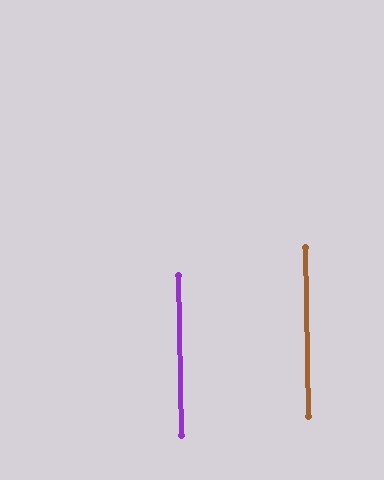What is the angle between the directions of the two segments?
Approximately 0 degrees.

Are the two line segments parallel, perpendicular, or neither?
Parallel — their directions differ by only 0.4°.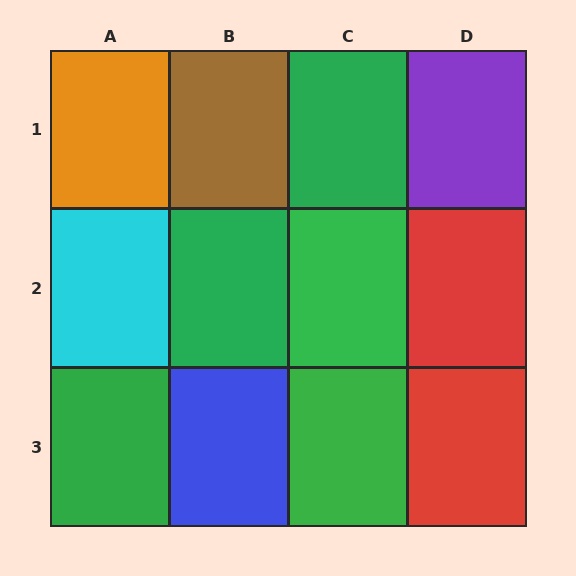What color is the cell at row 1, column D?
Purple.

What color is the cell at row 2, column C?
Green.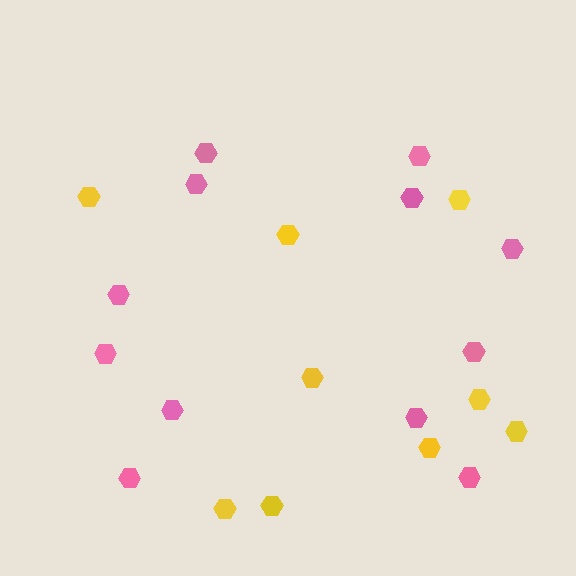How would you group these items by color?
There are 2 groups: one group of yellow hexagons (9) and one group of pink hexagons (12).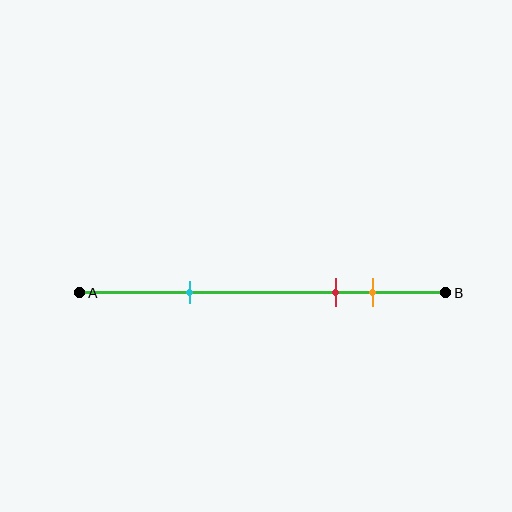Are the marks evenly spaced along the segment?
No, the marks are not evenly spaced.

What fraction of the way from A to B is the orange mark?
The orange mark is approximately 80% (0.8) of the way from A to B.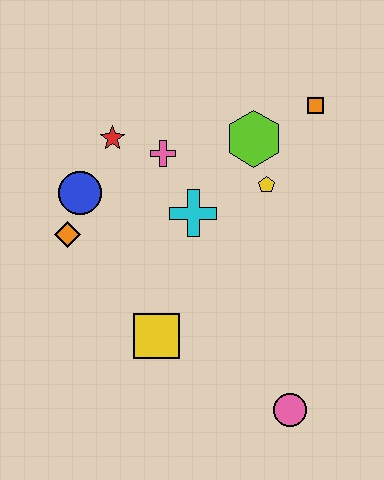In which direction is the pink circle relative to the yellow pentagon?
The pink circle is below the yellow pentagon.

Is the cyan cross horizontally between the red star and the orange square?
Yes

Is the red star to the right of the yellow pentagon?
No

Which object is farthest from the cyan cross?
The pink circle is farthest from the cyan cross.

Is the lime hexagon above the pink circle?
Yes